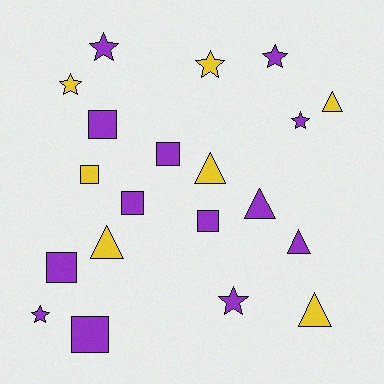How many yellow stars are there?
There are 2 yellow stars.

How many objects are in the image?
There are 20 objects.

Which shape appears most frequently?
Star, with 7 objects.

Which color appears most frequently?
Purple, with 13 objects.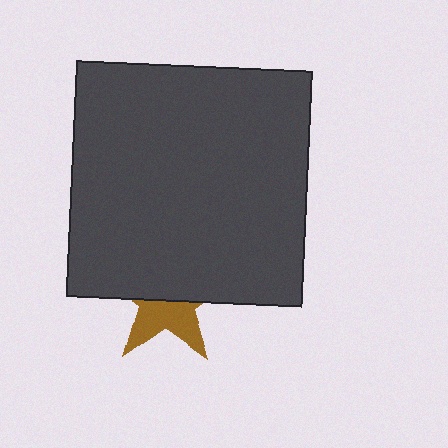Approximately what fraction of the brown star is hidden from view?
Roughly 56% of the brown star is hidden behind the dark gray square.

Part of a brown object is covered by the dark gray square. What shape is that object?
It is a star.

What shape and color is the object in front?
The object in front is a dark gray square.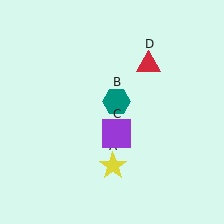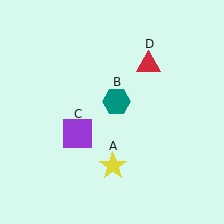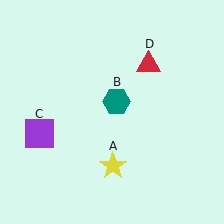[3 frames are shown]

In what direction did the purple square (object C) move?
The purple square (object C) moved left.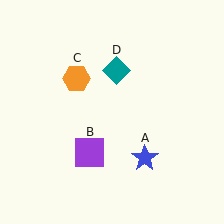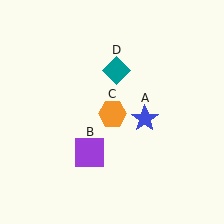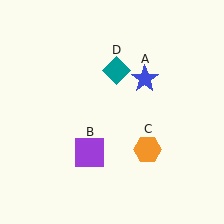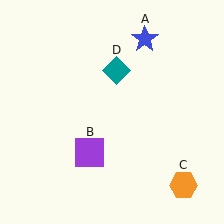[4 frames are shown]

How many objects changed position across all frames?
2 objects changed position: blue star (object A), orange hexagon (object C).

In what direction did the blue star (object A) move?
The blue star (object A) moved up.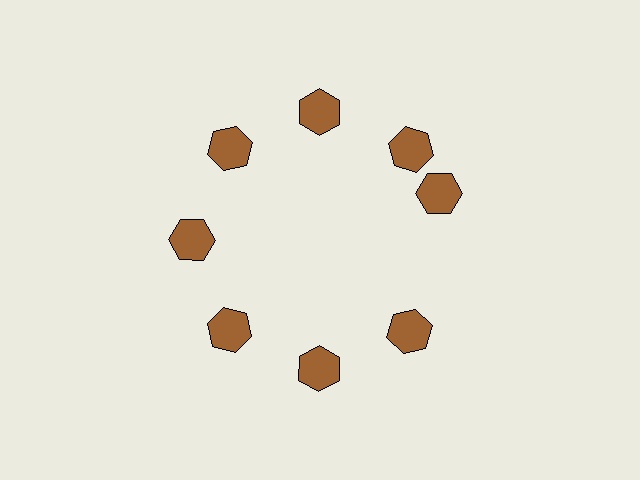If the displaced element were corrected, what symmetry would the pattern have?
It would have 8-fold rotational symmetry — the pattern would map onto itself every 45 degrees.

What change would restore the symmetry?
The symmetry would be restored by rotating it back into even spacing with its neighbors so that all 8 hexagons sit at equal angles and equal distance from the center.